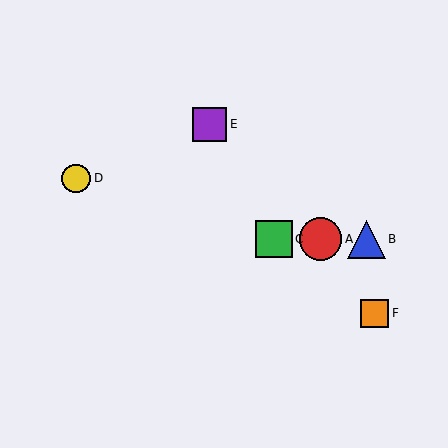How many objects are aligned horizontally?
3 objects (A, B, C) are aligned horizontally.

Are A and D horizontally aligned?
No, A is at y≈239 and D is at y≈178.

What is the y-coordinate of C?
Object C is at y≈239.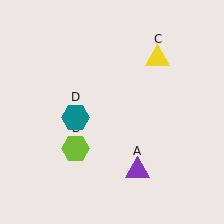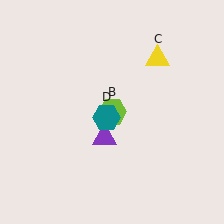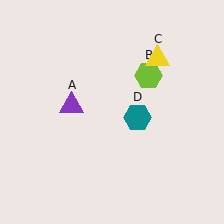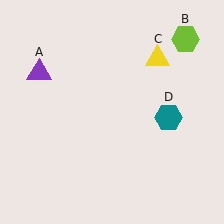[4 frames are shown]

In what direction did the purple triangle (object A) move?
The purple triangle (object A) moved up and to the left.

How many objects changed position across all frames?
3 objects changed position: purple triangle (object A), lime hexagon (object B), teal hexagon (object D).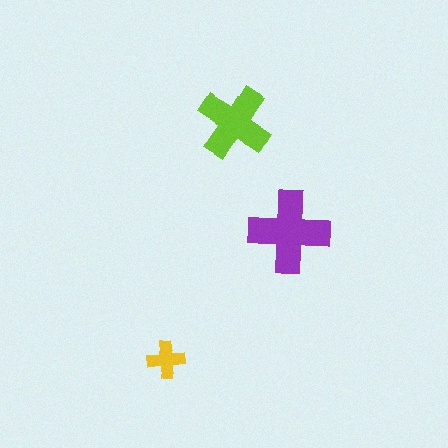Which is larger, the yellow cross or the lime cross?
The lime one.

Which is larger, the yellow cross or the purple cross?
The purple one.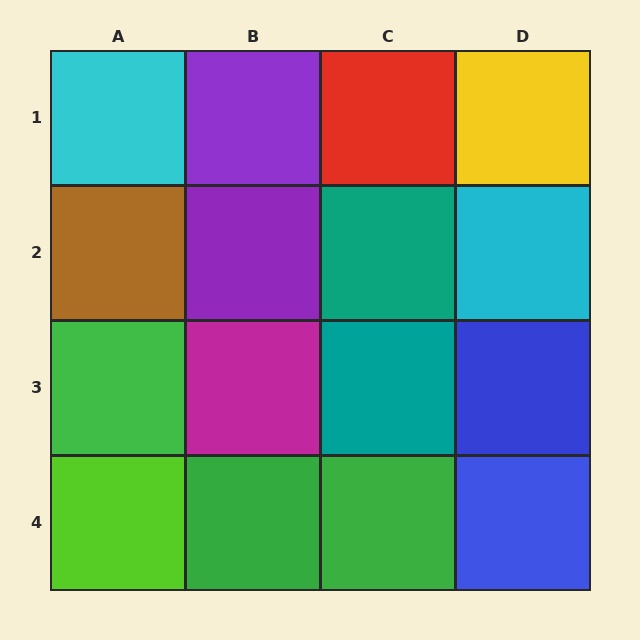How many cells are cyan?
2 cells are cyan.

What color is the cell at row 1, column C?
Red.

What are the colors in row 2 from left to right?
Brown, purple, teal, cyan.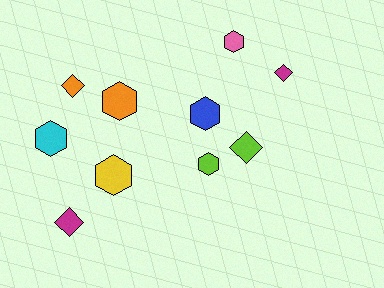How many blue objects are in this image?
There is 1 blue object.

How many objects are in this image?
There are 10 objects.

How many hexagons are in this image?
There are 6 hexagons.